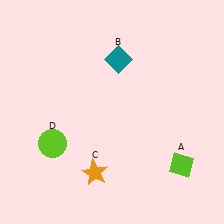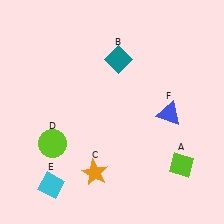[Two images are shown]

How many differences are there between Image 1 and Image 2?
There are 2 differences between the two images.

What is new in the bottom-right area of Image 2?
A blue triangle (F) was added in the bottom-right area of Image 2.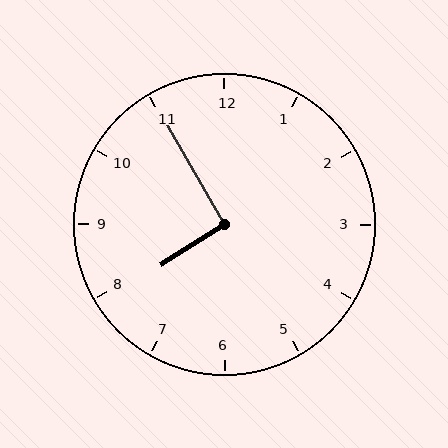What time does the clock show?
7:55.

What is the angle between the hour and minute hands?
Approximately 92 degrees.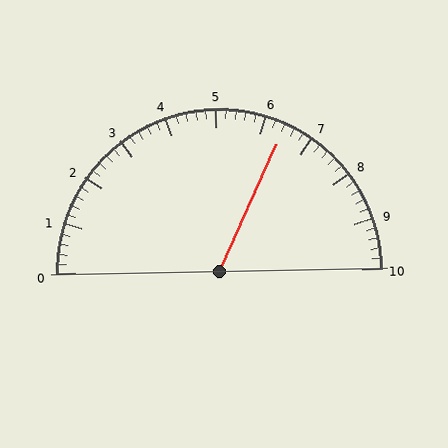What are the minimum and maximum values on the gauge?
The gauge ranges from 0 to 10.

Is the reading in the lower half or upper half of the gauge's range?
The reading is in the upper half of the range (0 to 10).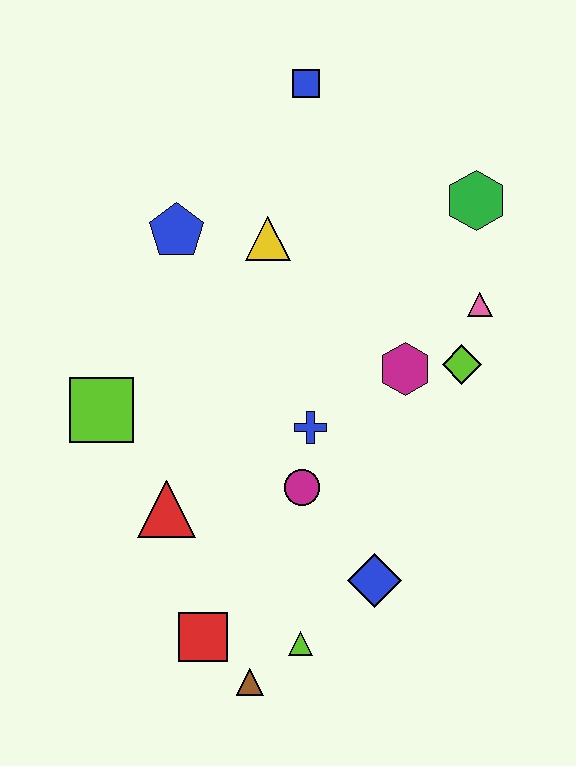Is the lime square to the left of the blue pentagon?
Yes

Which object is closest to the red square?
The brown triangle is closest to the red square.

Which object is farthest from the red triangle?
The blue square is farthest from the red triangle.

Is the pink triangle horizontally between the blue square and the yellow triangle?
No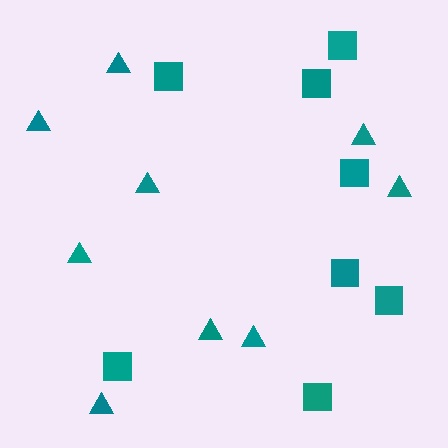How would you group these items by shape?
There are 2 groups: one group of squares (8) and one group of triangles (9).